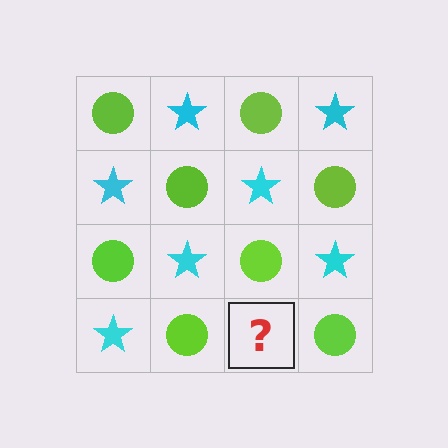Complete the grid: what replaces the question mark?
The question mark should be replaced with a cyan star.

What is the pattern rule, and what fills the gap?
The rule is that it alternates lime circle and cyan star in a checkerboard pattern. The gap should be filled with a cyan star.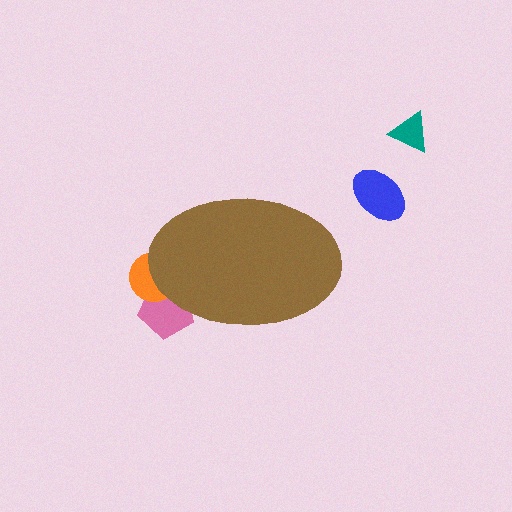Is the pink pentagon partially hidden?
Yes, the pink pentagon is partially hidden behind the brown ellipse.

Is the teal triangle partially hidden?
No, the teal triangle is fully visible.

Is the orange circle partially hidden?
Yes, the orange circle is partially hidden behind the brown ellipse.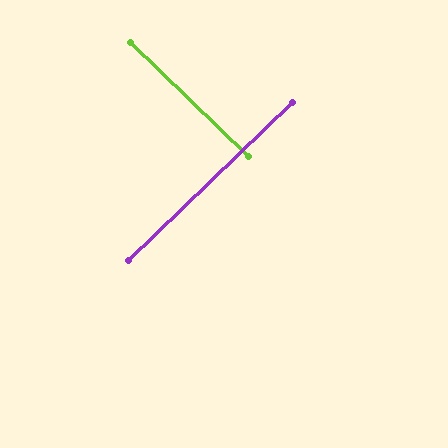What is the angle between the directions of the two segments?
Approximately 88 degrees.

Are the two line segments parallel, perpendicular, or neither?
Perpendicular — they meet at approximately 88°.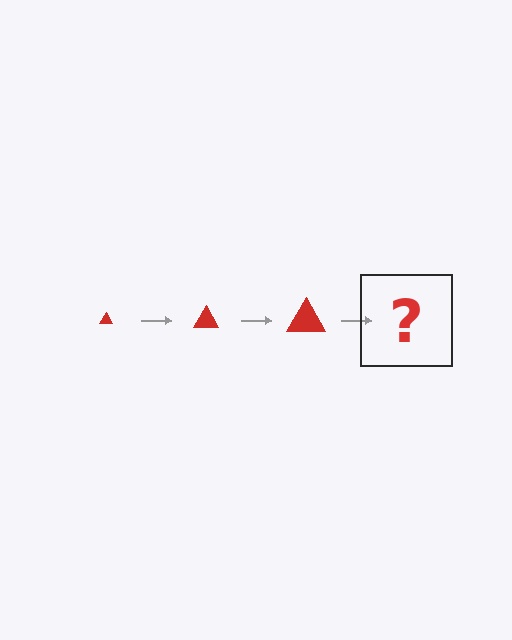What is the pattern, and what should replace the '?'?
The pattern is that the triangle gets progressively larger each step. The '?' should be a red triangle, larger than the previous one.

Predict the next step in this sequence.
The next step is a red triangle, larger than the previous one.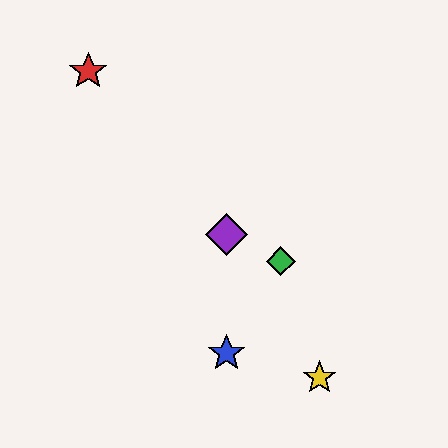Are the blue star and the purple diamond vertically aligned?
Yes, both are at x≈226.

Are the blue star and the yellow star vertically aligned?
No, the blue star is at x≈226 and the yellow star is at x≈319.